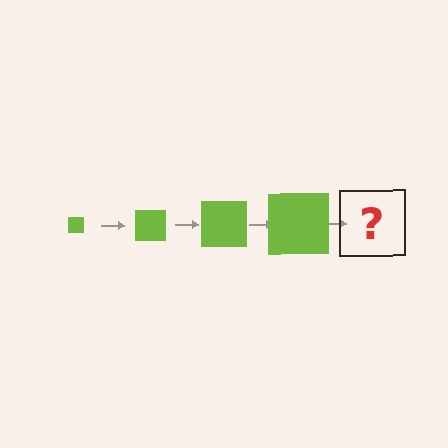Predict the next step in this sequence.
The next step is a lime square, larger than the previous one.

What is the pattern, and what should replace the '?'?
The pattern is that the square gets progressively larger each step. The '?' should be a lime square, larger than the previous one.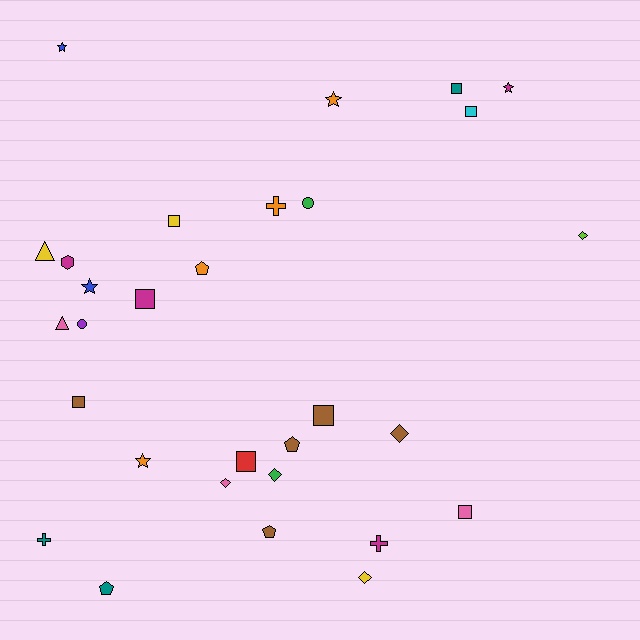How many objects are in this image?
There are 30 objects.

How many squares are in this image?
There are 8 squares.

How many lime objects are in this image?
There is 1 lime object.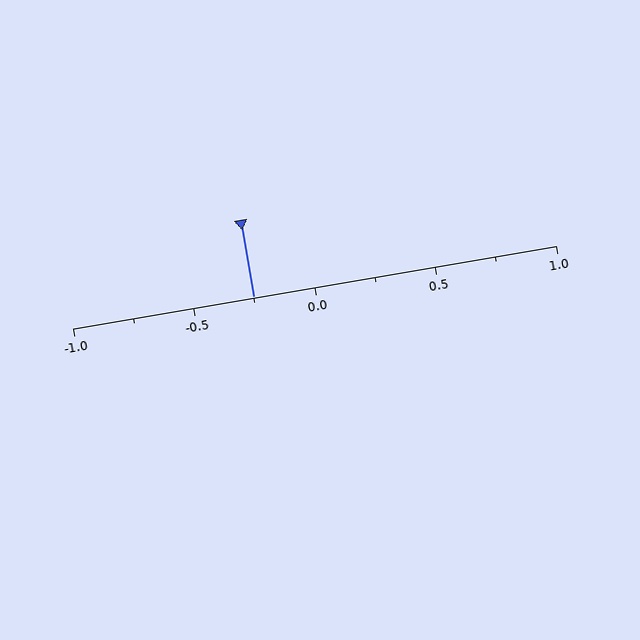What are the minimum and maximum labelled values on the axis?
The axis runs from -1.0 to 1.0.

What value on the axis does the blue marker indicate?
The marker indicates approximately -0.25.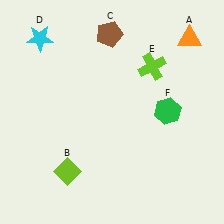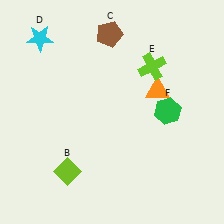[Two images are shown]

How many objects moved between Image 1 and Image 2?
1 object moved between the two images.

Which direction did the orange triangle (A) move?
The orange triangle (A) moved down.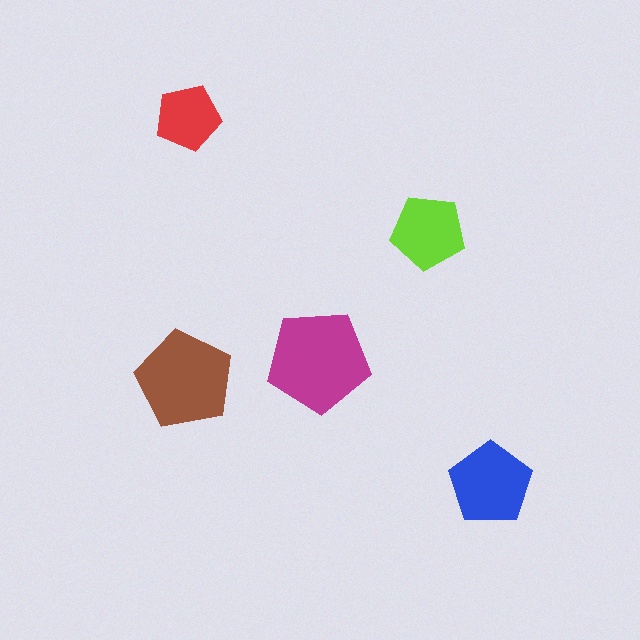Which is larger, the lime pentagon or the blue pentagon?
The blue one.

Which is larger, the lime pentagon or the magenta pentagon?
The magenta one.